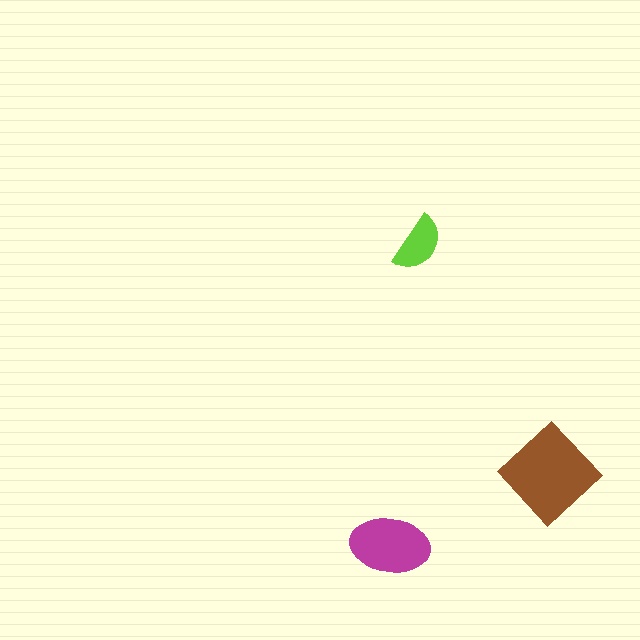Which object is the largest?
The brown diamond.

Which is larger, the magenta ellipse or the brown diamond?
The brown diamond.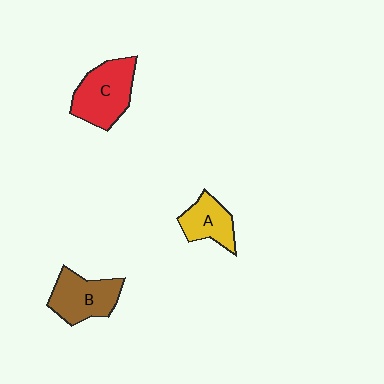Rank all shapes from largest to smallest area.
From largest to smallest: C (red), B (brown), A (yellow).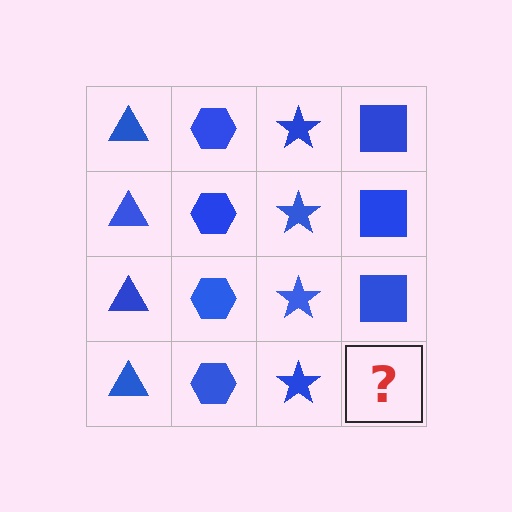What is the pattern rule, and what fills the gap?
The rule is that each column has a consistent shape. The gap should be filled with a blue square.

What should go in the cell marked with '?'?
The missing cell should contain a blue square.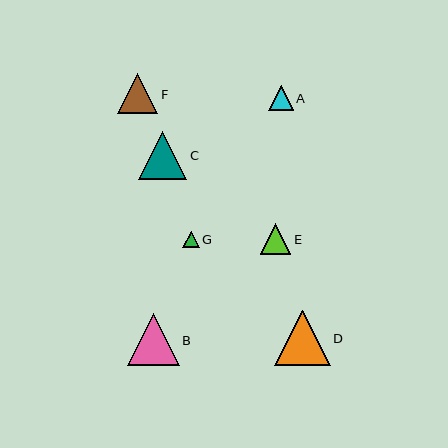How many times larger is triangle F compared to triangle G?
Triangle F is approximately 2.5 times the size of triangle G.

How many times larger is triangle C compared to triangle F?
Triangle C is approximately 1.2 times the size of triangle F.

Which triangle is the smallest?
Triangle G is the smallest with a size of approximately 16 pixels.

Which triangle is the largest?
Triangle D is the largest with a size of approximately 55 pixels.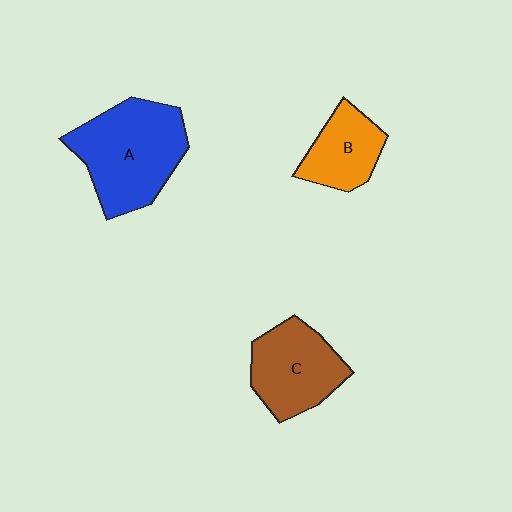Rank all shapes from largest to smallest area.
From largest to smallest: A (blue), C (brown), B (orange).